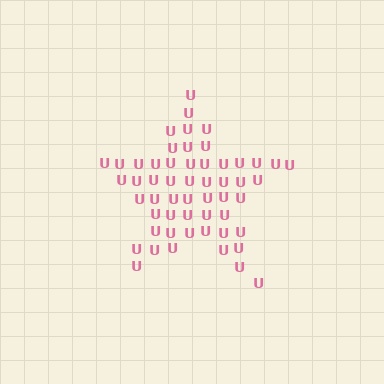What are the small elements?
The small elements are letter U's.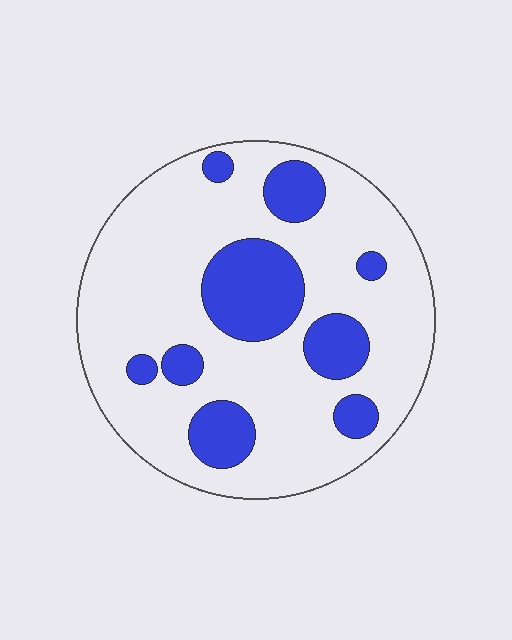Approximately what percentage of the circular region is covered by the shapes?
Approximately 25%.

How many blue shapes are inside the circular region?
9.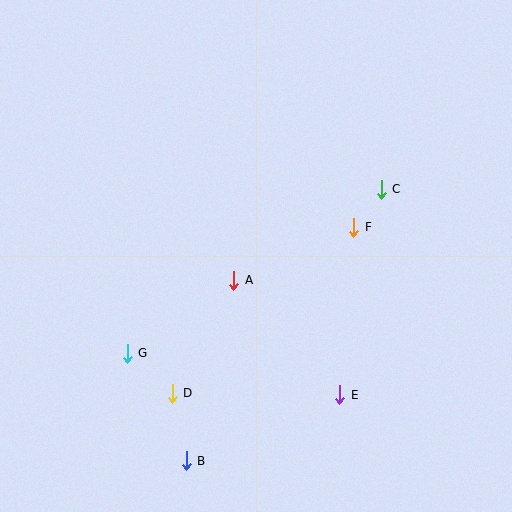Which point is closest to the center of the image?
Point A at (234, 280) is closest to the center.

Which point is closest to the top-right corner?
Point C is closest to the top-right corner.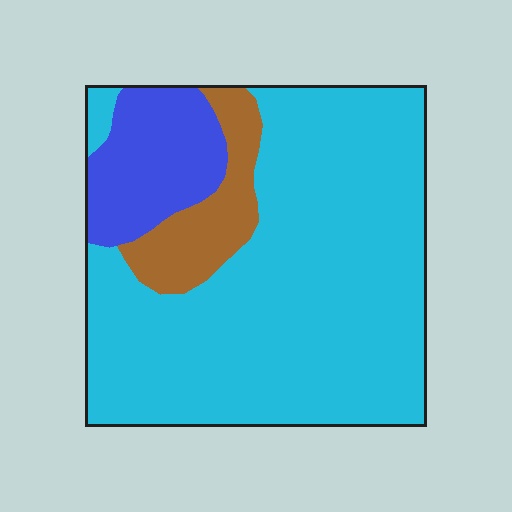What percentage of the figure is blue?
Blue takes up about one eighth (1/8) of the figure.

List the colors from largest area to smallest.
From largest to smallest: cyan, blue, brown.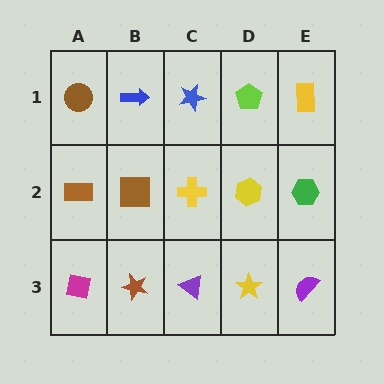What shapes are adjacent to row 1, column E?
A green hexagon (row 2, column E), a lime pentagon (row 1, column D).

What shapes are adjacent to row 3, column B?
A brown square (row 2, column B), a magenta square (row 3, column A), a purple triangle (row 3, column C).